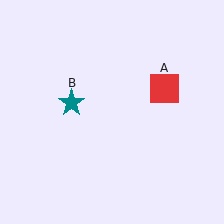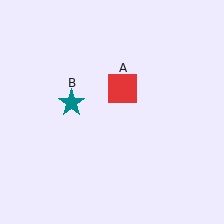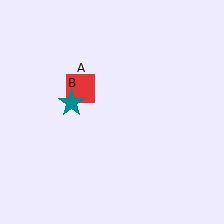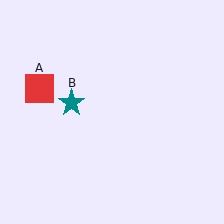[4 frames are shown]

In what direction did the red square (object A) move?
The red square (object A) moved left.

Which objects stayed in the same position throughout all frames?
Teal star (object B) remained stationary.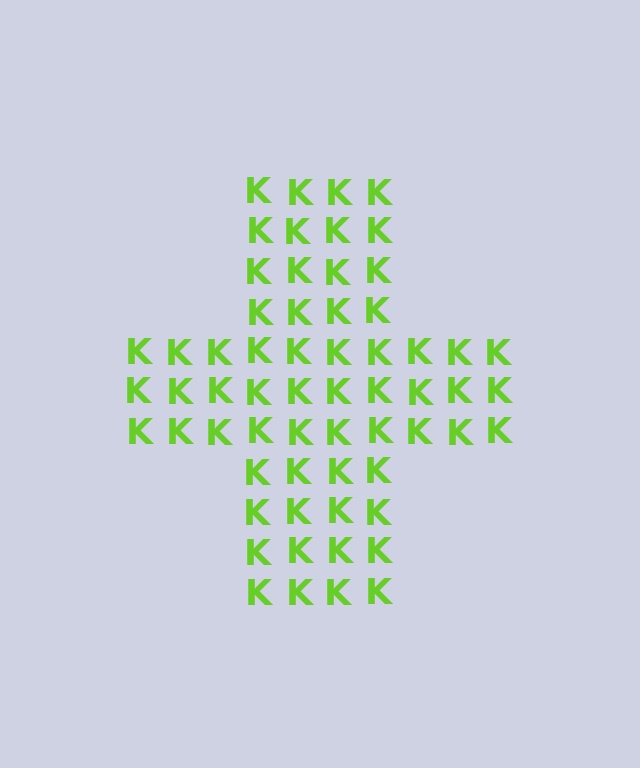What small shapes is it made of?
It is made of small letter K's.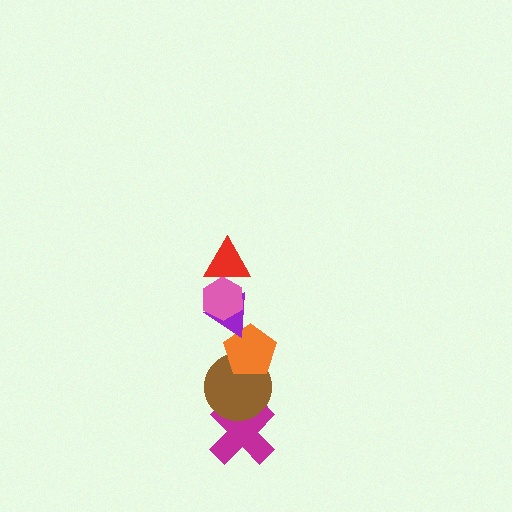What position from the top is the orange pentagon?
The orange pentagon is 4th from the top.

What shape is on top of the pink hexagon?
The red triangle is on top of the pink hexagon.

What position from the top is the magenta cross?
The magenta cross is 6th from the top.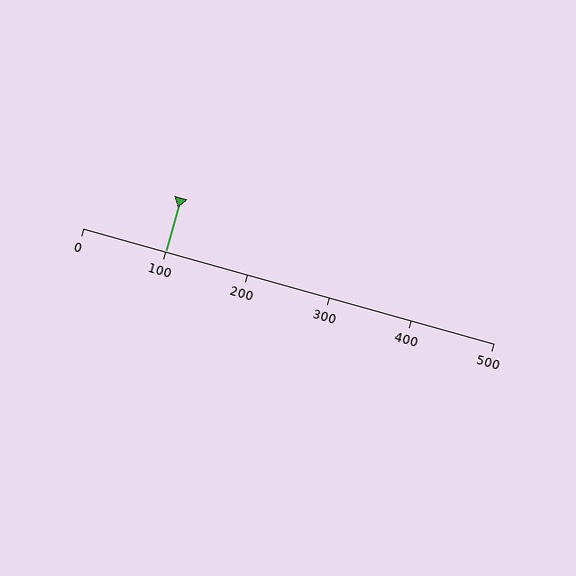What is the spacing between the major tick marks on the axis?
The major ticks are spaced 100 apart.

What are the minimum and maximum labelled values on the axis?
The axis runs from 0 to 500.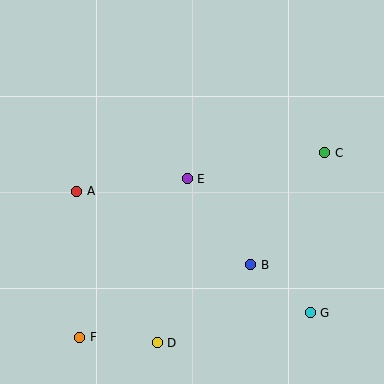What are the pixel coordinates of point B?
Point B is at (251, 265).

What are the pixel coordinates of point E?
Point E is at (187, 179).